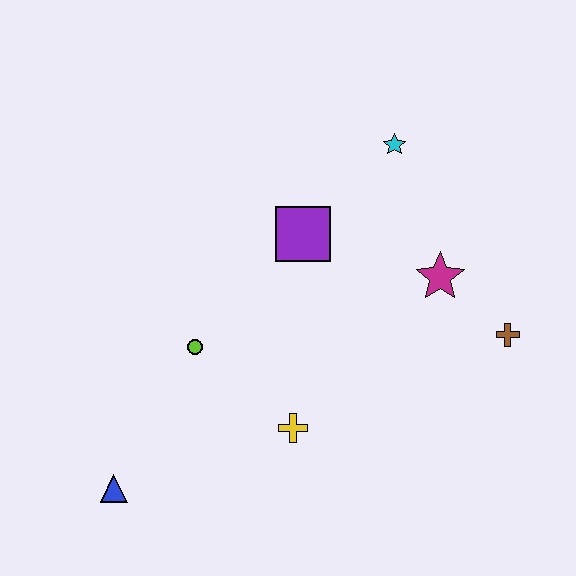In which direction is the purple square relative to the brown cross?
The purple square is to the left of the brown cross.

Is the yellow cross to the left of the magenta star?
Yes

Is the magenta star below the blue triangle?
No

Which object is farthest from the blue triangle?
The cyan star is farthest from the blue triangle.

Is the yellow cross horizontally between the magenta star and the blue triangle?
Yes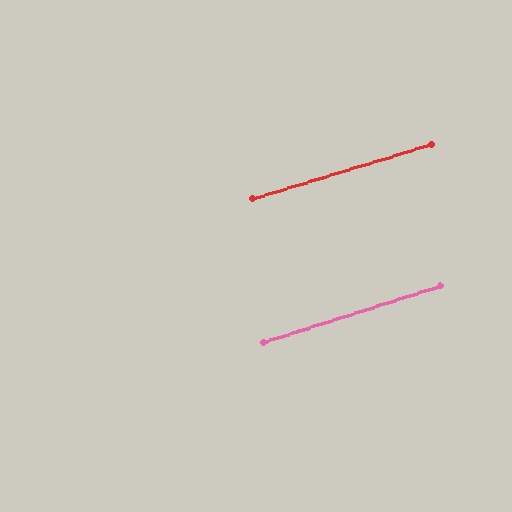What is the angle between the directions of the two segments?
Approximately 1 degree.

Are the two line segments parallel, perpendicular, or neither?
Parallel — their directions differ by only 0.7°.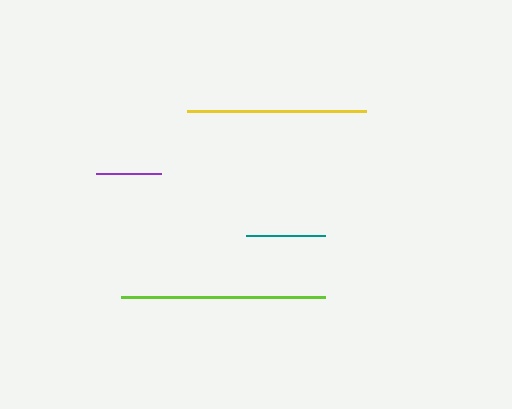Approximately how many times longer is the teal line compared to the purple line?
The teal line is approximately 1.2 times the length of the purple line.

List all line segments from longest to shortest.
From longest to shortest: lime, yellow, teal, purple.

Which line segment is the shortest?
The purple line is the shortest at approximately 65 pixels.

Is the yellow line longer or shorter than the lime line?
The lime line is longer than the yellow line.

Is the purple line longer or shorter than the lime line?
The lime line is longer than the purple line.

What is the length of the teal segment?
The teal segment is approximately 79 pixels long.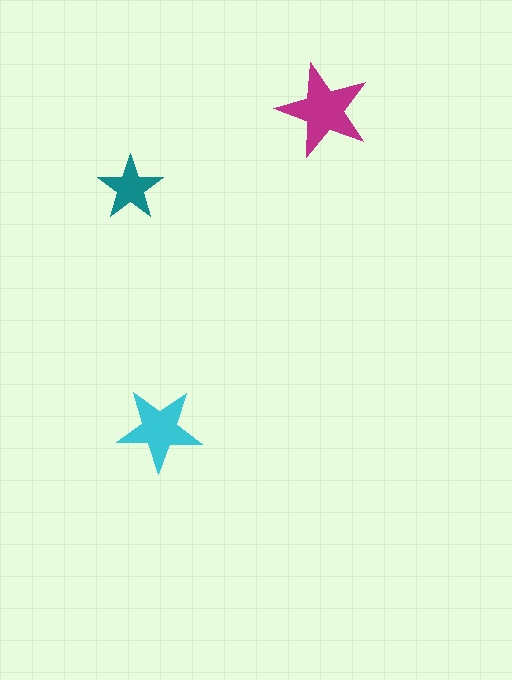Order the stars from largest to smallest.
the magenta one, the cyan one, the teal one.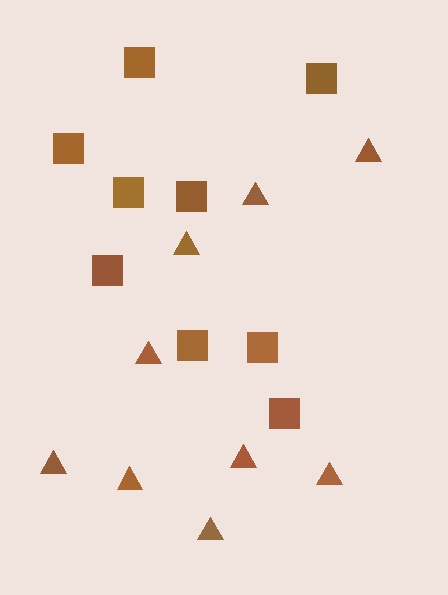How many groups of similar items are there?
There are 2 groups: one group of squares (9) and one group of triangles (9).